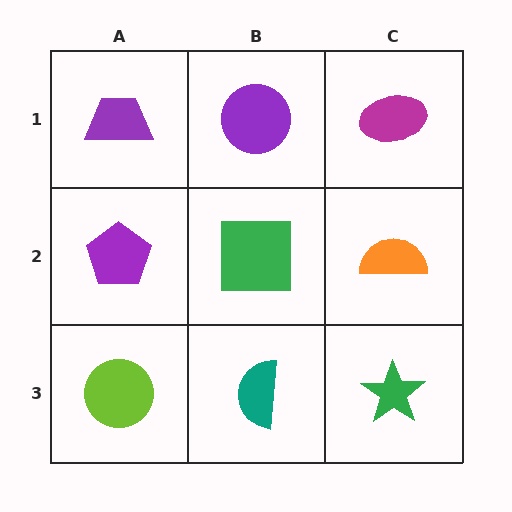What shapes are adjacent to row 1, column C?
An orange semicircle (row 2, column C), a purple circle (row 1, column B).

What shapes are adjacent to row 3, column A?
A purple pentagon (row 2, column A), a teal semicircle (row 3, column B).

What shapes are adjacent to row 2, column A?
A purple trapezoid (row 1, column A), a lime circle (row 3, column A), a green square (row 2, column B).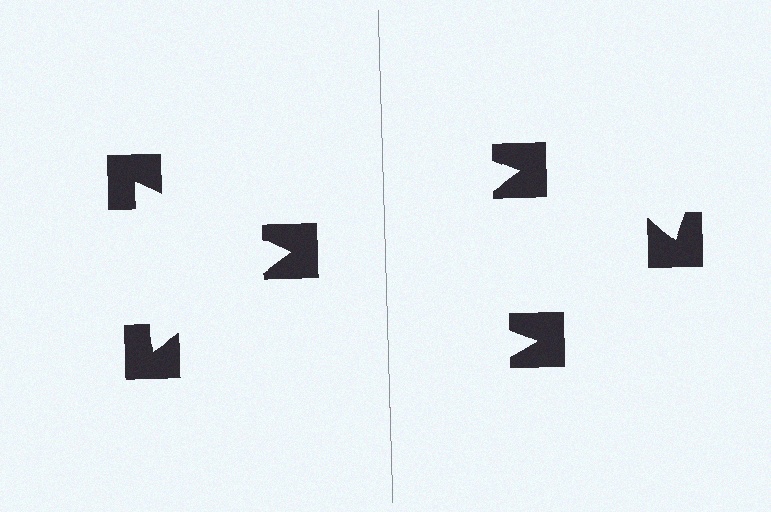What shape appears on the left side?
An illusory triangle.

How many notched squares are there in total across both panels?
6 — 3 on each side.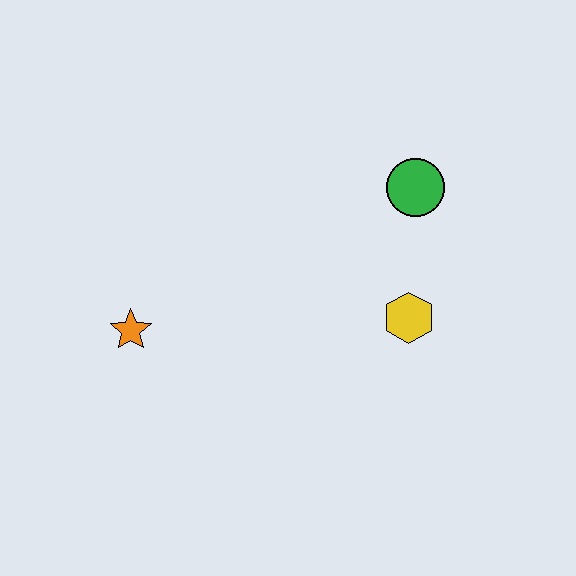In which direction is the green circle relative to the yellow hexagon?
The green circle is above the yellow hexagon.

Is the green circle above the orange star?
Yes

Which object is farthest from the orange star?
The green circle is farthest from the orange star.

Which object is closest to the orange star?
The yellow hexagon is closest to the orange star.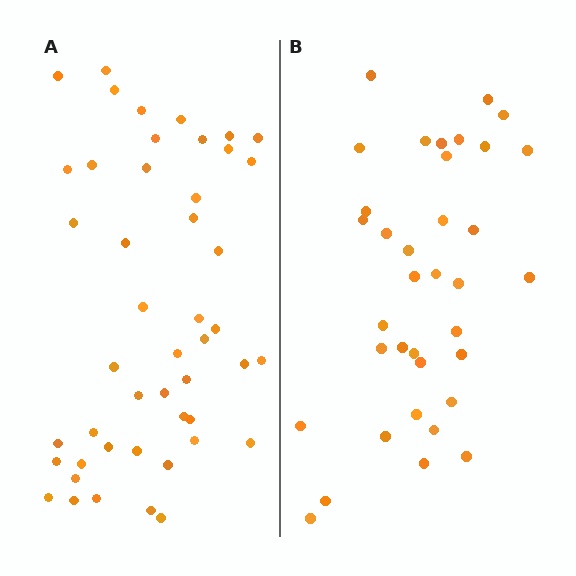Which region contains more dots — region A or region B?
Region A (the left region) has more dots.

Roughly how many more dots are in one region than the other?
Region A has roughly 12 or so more dots than region B.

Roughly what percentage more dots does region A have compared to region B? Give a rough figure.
About 30% more.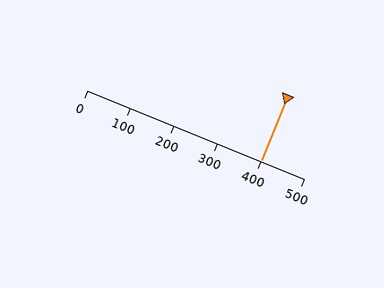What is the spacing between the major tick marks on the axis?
The major ticks are spaced 100 apart.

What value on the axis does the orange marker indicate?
The marker indicates approximately 400.